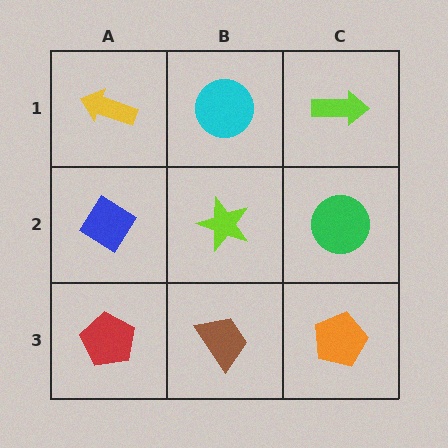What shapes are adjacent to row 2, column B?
A cyan circle (row 1, column B), a brown trapezoid (row 3, column B), a blue diamond (row 2, column A), a green circle (row 2, column C).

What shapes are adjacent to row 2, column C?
A lime arrow (row 1, column C), an orange pentagon (row 3, column C), a lime star (row 2, column B).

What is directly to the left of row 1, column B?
A yellow arrow.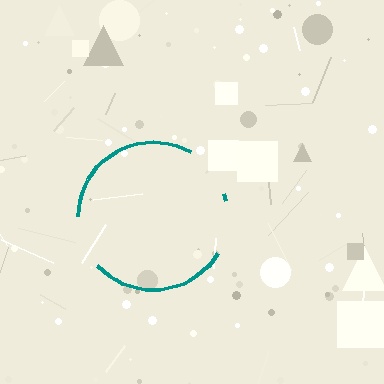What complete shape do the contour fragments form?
The contour fragments form a circle.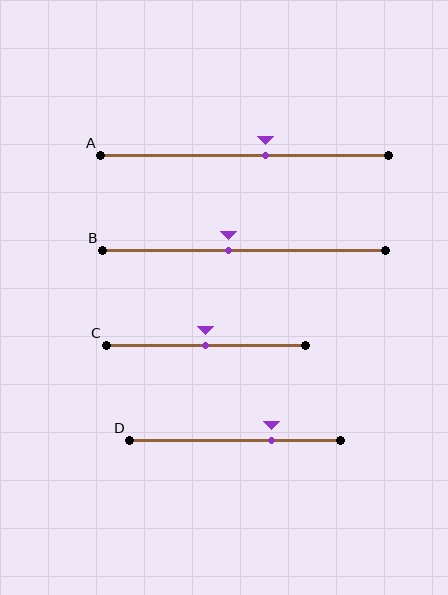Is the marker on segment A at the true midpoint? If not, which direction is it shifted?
No, the marker on segment A is shifted to the right by about 7% of the segment length.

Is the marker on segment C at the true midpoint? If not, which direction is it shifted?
Yes, the marker on segment C is at the true midpoint.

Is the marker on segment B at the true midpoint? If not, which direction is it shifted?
No, the marker on segment B is shifted to the left by about 5% of the segment length.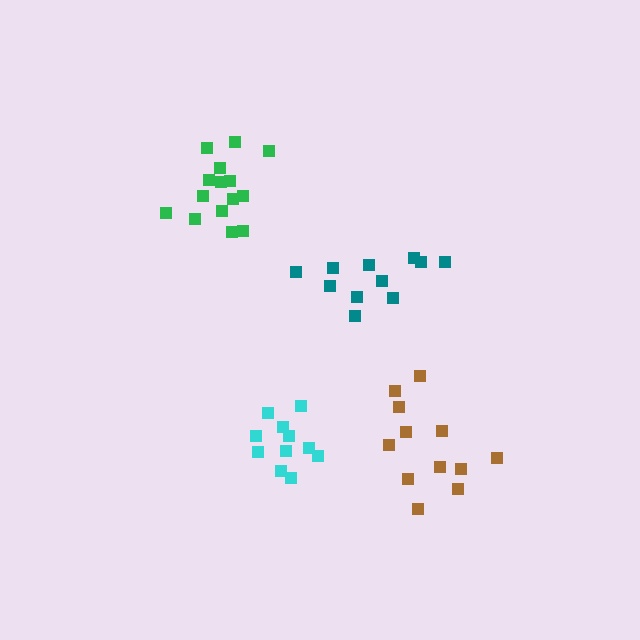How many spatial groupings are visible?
There are 4 spatial groupings.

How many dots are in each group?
Group 1: 15 dots, Group 2: 11 dots, Group 3: 12 dots, Group 4: 11 dots (49 total).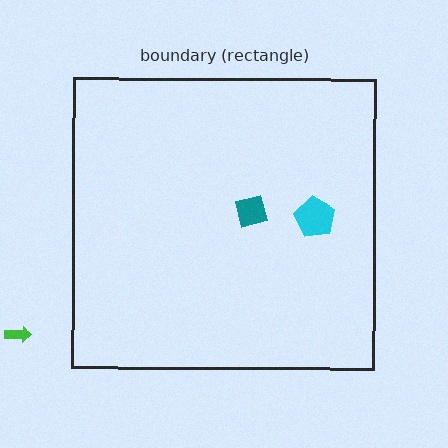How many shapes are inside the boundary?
2 inside, 1 outside.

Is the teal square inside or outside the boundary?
Inside.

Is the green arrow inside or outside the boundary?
Outside.